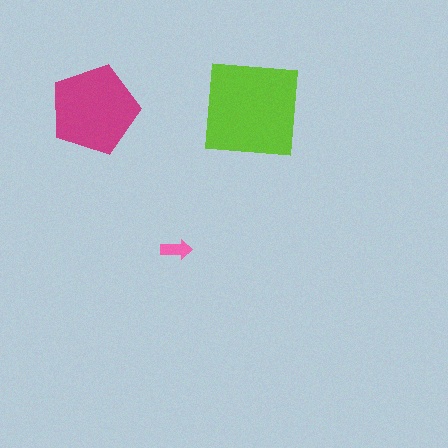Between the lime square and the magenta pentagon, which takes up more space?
The lime square.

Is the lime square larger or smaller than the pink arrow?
Larger.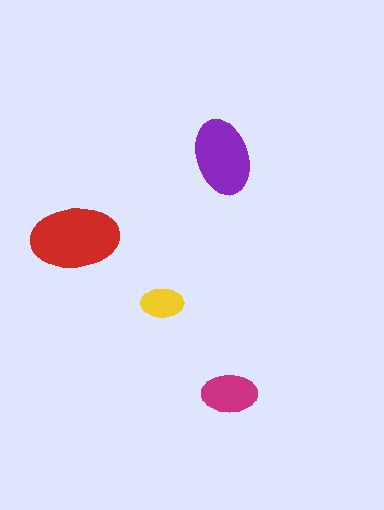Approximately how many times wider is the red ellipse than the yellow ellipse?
About 2 times wider.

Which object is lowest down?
The magenta ellipse is bottommost.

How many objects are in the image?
There are 4 objects in the image.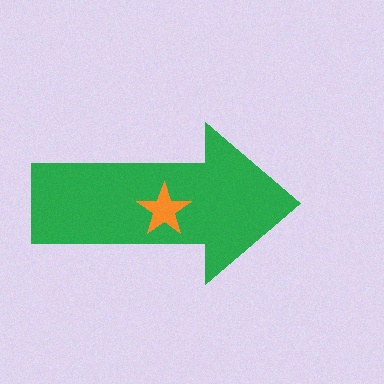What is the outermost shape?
The green arrow.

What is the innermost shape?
The orange star.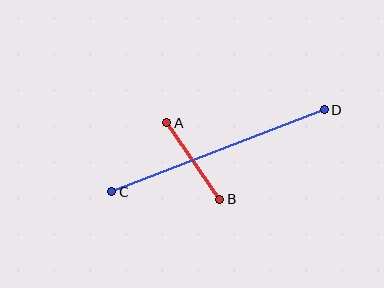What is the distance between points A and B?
The distance is approximately 93 pixels.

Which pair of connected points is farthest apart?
Points C and D are farthest apart.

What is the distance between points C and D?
The distance is approximately 228 pixels.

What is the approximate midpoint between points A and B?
The midpoint is at approximately (193, 161) pixels.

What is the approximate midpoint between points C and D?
The midpoint is at approximately (218, 151) pixels.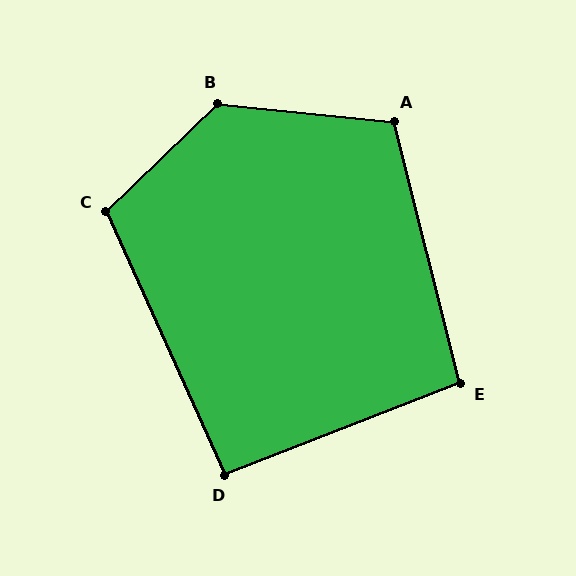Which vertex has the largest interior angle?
B, at approximately 130 degrees.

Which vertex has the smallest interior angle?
D, at approximately 93 degrees.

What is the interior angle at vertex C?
Approximately 110 degrees (obtuse).